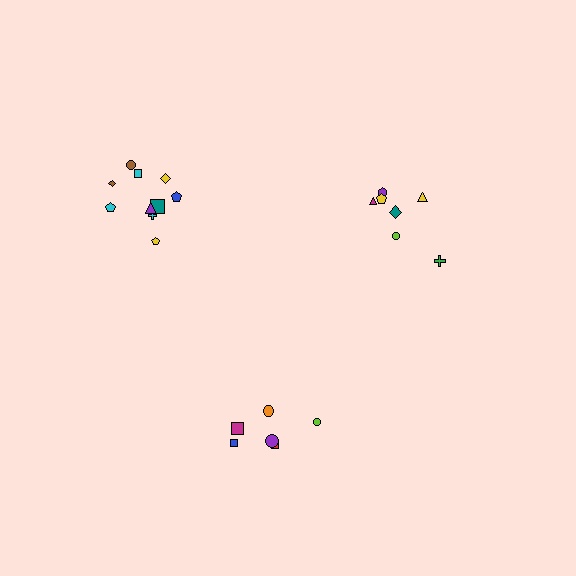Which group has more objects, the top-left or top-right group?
The top-left group.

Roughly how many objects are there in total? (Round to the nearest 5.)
Roughly 25 objects in total.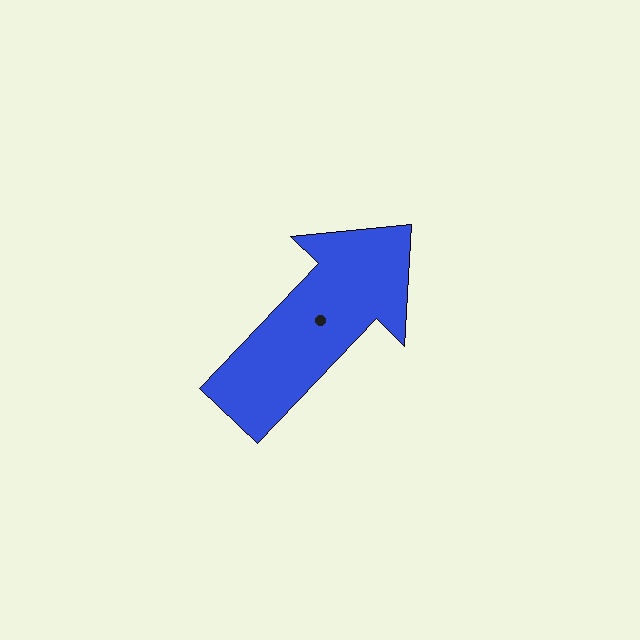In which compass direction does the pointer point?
Northeast.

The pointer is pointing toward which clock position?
Roughly 1 o'clock.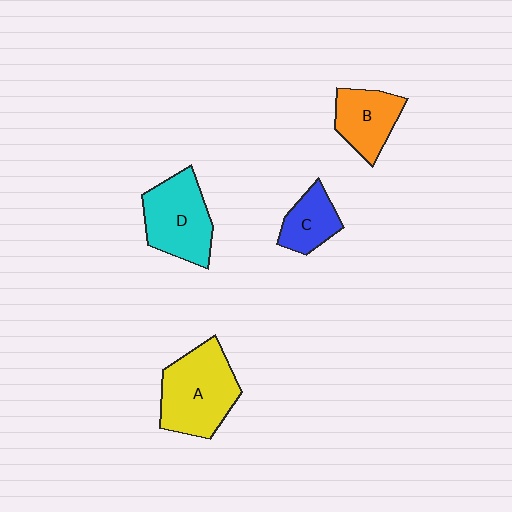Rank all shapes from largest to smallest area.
From largest to smallest: A (yellow), D (cyan), B (orange), C (blue).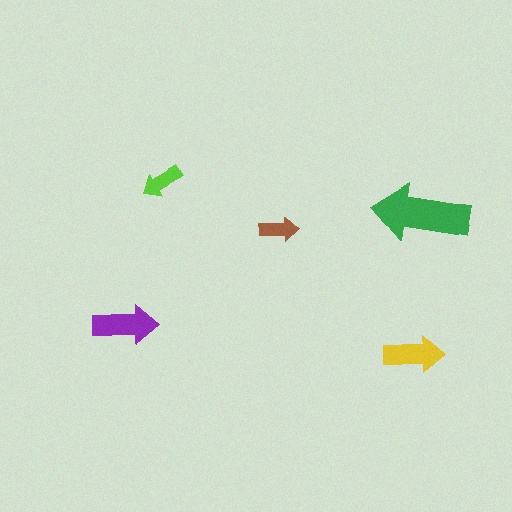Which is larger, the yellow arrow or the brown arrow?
The yellow one.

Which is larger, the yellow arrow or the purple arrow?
The purple one.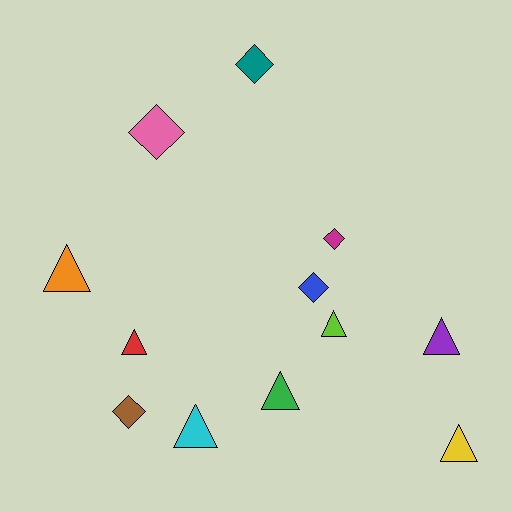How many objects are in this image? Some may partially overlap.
There are 12 objects.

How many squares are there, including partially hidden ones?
There are no squares.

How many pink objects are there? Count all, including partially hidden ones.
There is 1 pink object.